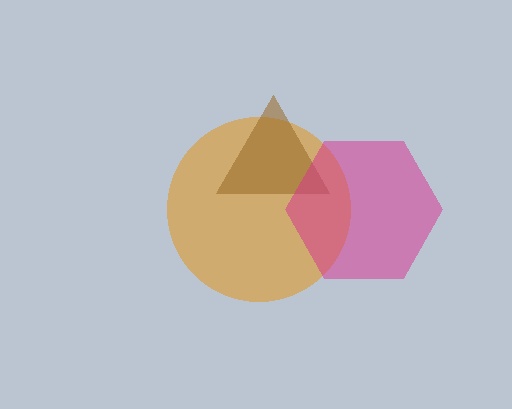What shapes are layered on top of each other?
The layered shapes are: an orange circle, a brown triangle, a magenta hexagon.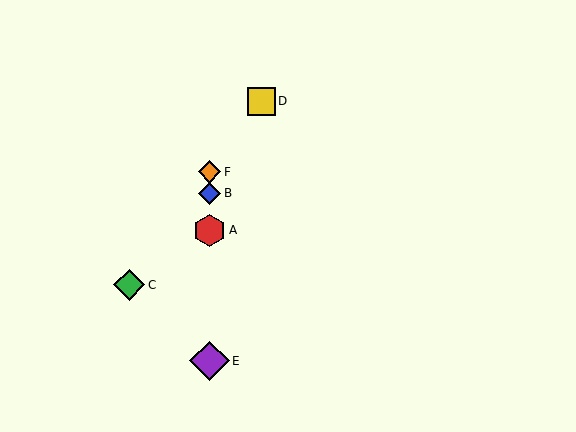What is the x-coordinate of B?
Object B is at x≈210.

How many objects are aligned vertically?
4 objects (A, B, E, F) are aligned vertically.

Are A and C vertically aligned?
No, A is at x≈210 and C is at x≈129.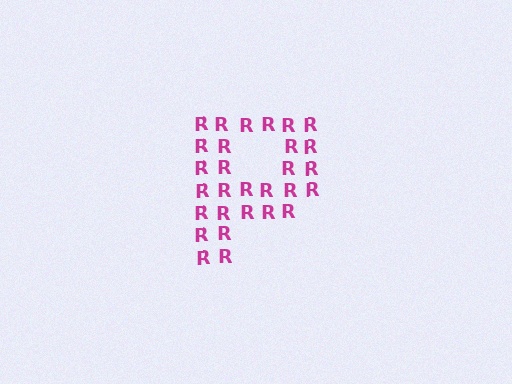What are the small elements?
The small elements are letter R's.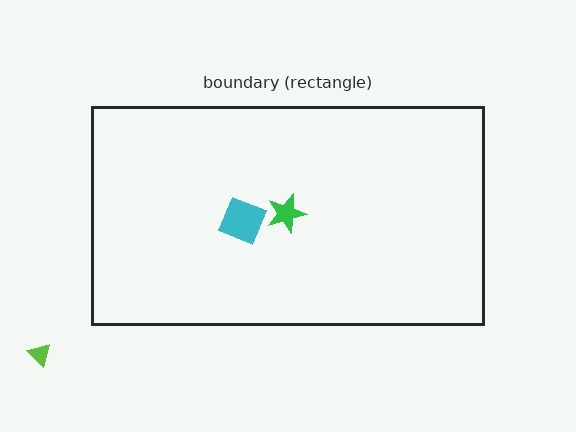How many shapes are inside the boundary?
2 inside, 1 outside.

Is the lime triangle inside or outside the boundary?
Outside.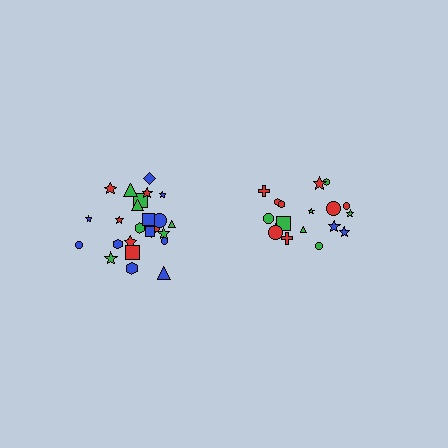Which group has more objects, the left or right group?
The left group.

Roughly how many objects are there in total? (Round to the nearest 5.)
Roughly 45 objects in total.